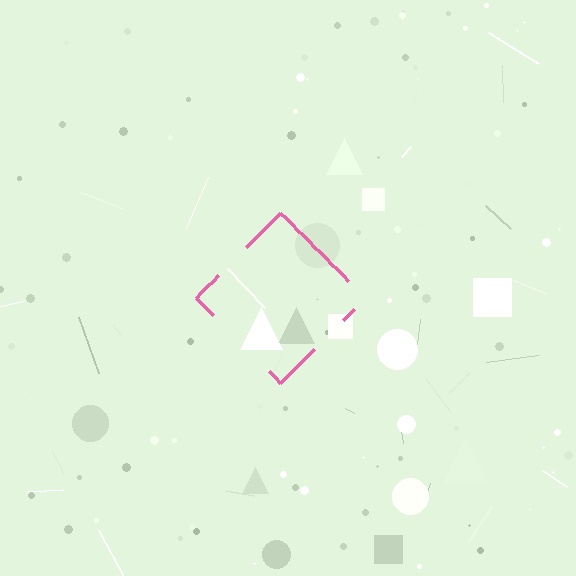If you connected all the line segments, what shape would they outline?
They would outline a diamond.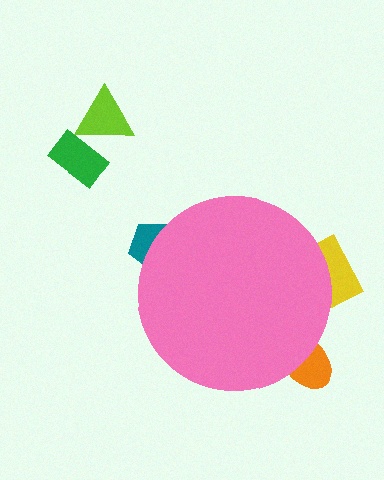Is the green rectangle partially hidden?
No, the green rectangle is fully visible.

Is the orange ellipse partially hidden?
Yes, the orange ellipse is partially hidden behind the pink circle.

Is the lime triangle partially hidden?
No, the lime triangle is fully visible.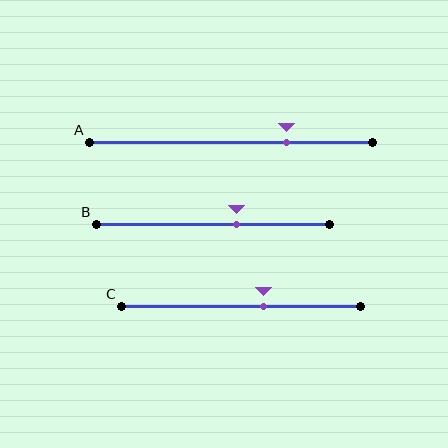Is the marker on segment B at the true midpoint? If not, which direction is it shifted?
No, the marker on segment B is shifted to the right by about 10% of the segment length.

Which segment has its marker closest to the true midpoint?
Segment C has its marker closest to the true midpoint.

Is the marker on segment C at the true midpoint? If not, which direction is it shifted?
No, the marker on segment C is shifted to the right by about 10% of the segment length.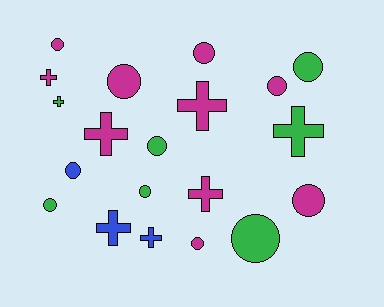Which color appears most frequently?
Magenta, with 10 objects.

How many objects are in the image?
There are 20 objects.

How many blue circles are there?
There is 1 blue circle.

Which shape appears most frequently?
Circle, with 12 objects.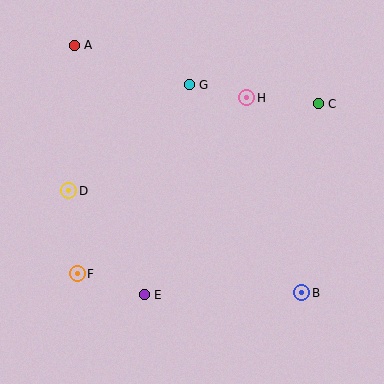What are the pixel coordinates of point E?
Point E is at (144, 295).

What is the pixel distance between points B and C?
The distance between B and C is 189 pixels.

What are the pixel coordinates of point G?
Point G is at (189, 85).